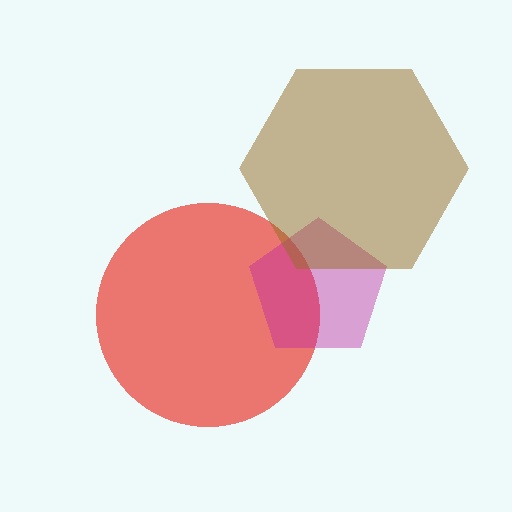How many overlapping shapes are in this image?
There are 3 overlapping shapes in the image.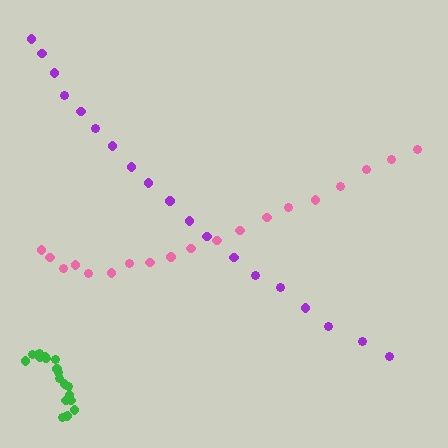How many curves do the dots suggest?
There are 3 distinct paths.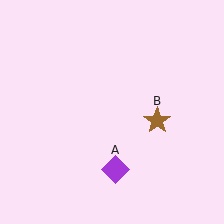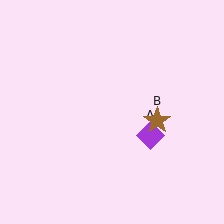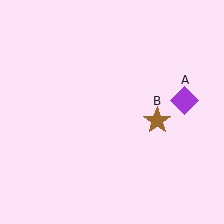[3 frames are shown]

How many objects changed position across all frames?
1 object changed position: purple diamond (object A).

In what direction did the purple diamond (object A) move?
The purple diamond (object A) moved up and to the right.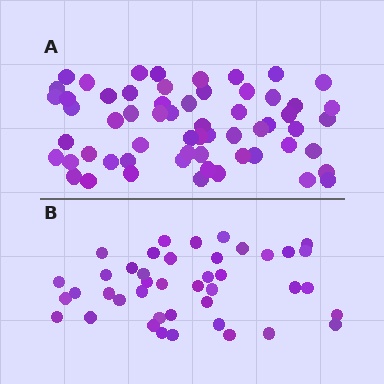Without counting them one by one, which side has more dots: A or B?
Region A (the top region) has more dots.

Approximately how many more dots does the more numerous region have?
Region A has approximately 20 more dots than region B.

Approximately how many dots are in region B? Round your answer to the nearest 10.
About 40 dots. (The exact count is 42, which rounds to 40.)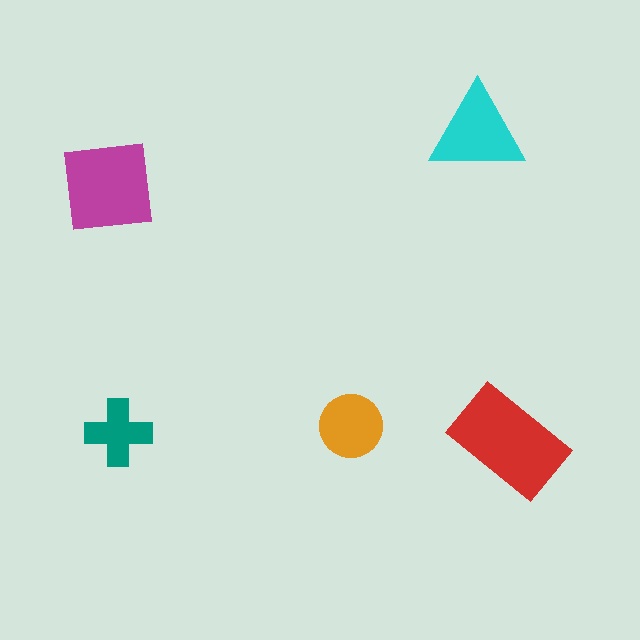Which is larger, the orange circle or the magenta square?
The magenta square.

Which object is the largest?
The red rectangle.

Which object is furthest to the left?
The magenta square is leftmost.